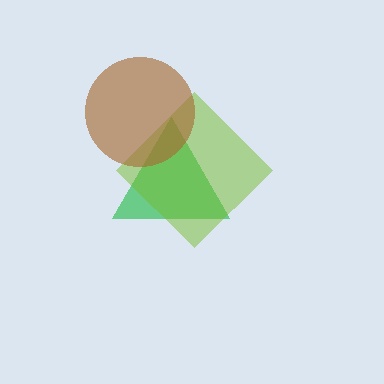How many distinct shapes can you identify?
There are 3 distinct shapes: a green triangle, a lime diamond, a brown circle.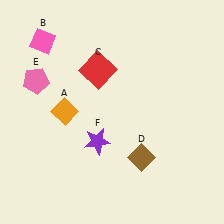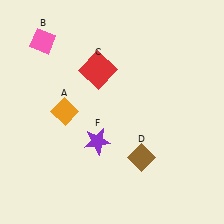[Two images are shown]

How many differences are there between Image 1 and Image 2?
There is 1 difference between the two images.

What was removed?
The pink pentagon (E) was removed in Image 2.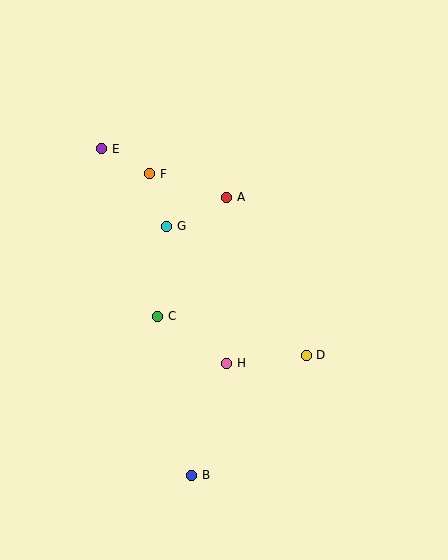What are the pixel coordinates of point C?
Point C is at (158, 316).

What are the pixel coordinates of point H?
Point H is at (227, 363).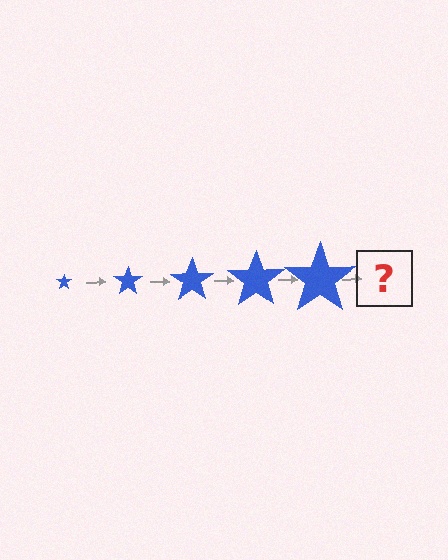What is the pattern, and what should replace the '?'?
The pattern is that the star gets progressively larger each step. The '?' should be a blue star, larger than the previous one.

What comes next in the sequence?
The next element should be a blue star, larger than the previous one.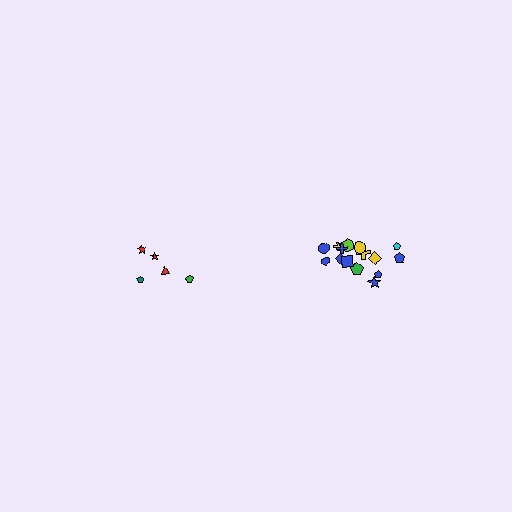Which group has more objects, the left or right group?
The right group.